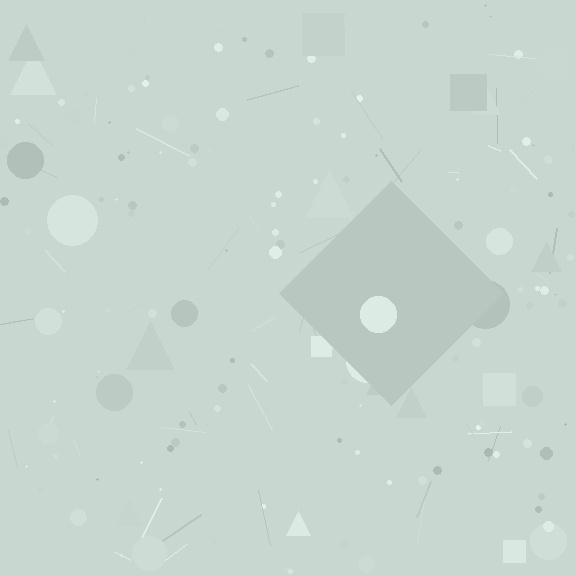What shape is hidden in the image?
A diamond is hidden in the image.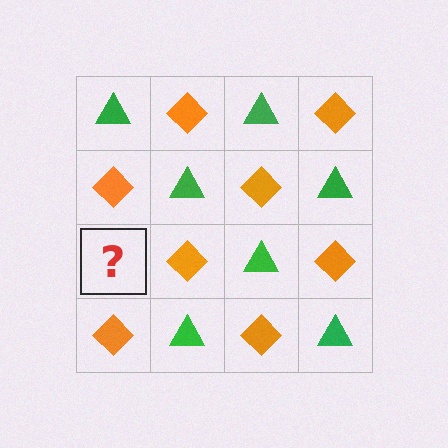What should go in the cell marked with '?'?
The missing cell should contain a green triangle.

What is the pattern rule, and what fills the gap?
The rule is that it alternates green triangle and orange diamond in a checkerboard pattern. The gap should be filled with a green triangle.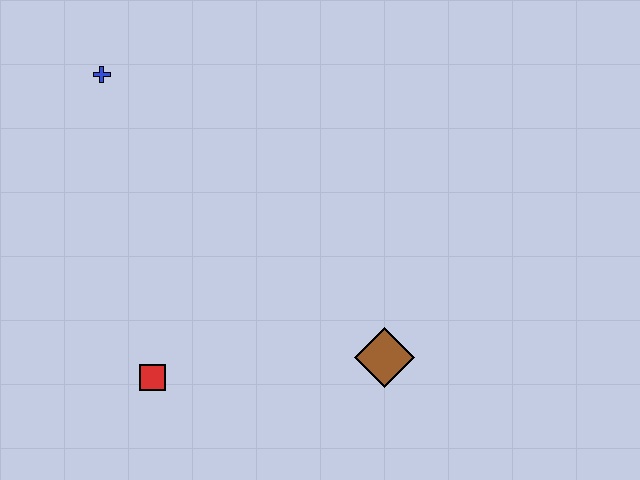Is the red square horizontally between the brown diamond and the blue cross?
Yes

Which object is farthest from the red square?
The blue cross is farthest from the red square.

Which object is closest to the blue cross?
The red square is closest to the blue cross.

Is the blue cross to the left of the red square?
Yes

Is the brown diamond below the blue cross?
Yes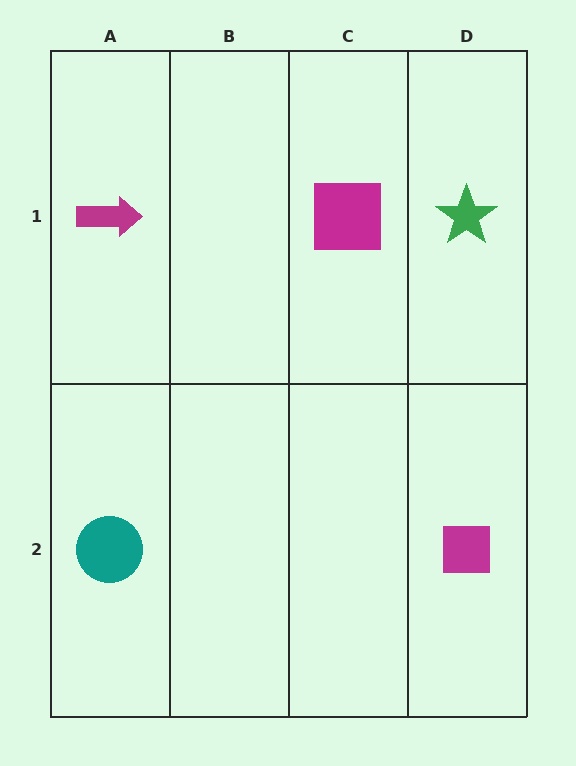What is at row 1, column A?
A magenta arrow.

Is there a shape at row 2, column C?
No, that cell is empty.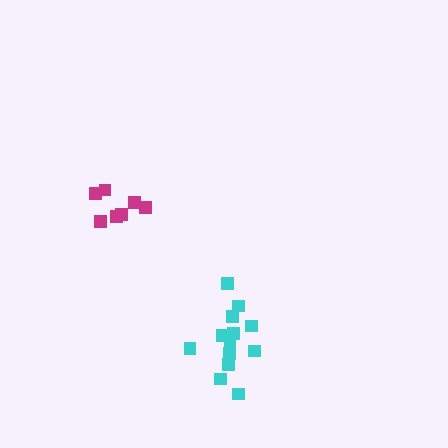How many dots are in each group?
Group 1: 7 dots, Group 2: 13 dots (20 total).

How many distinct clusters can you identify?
There are 2 distinct clusters.